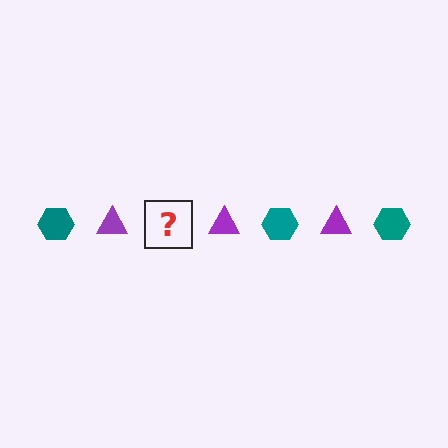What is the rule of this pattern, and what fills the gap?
The rule is that the pattern alternates between teal hexagon and purple triangle. The gap should be filled with a teal hexagon.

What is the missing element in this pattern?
The missing element is a teal hexagon.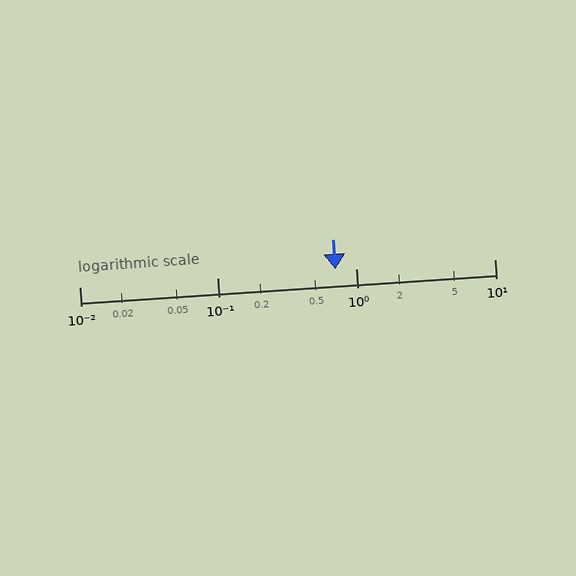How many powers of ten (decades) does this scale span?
The scale spans 3 decades, from 0.01 to 10.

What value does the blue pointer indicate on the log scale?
The pointer indicates approximately 0.71.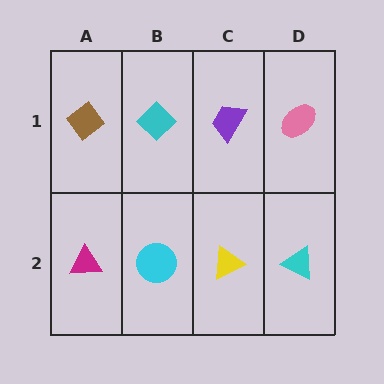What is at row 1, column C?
A purple trapezoid.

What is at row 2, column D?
A cyan triangle.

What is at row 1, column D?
A pink ellipse.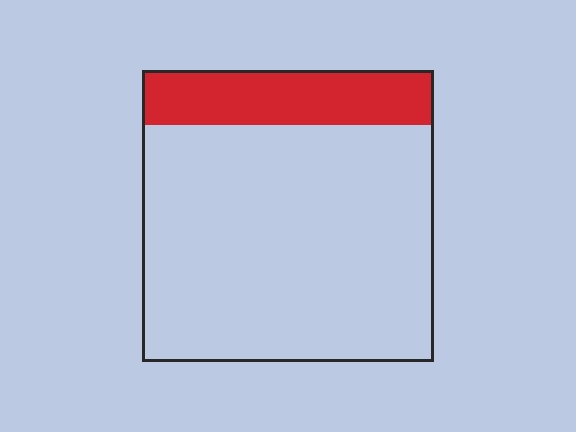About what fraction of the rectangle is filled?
About one fifth (1/5).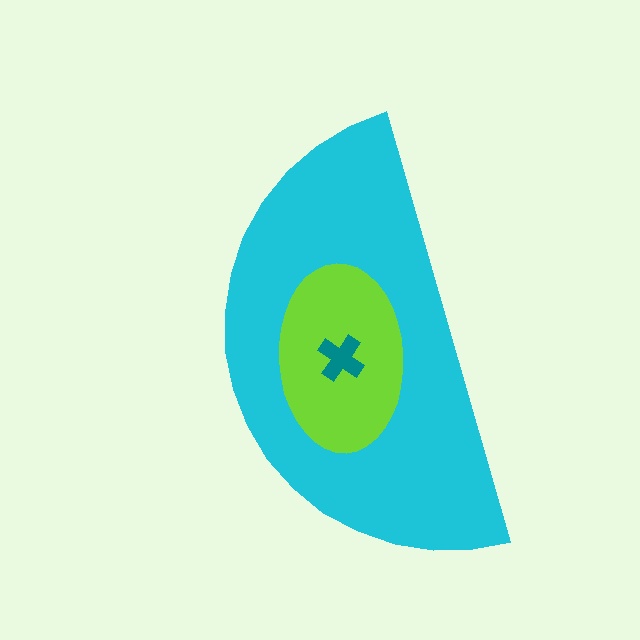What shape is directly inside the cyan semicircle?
The lime ellipse.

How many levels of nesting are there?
3.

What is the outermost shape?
The cyan semicircle.